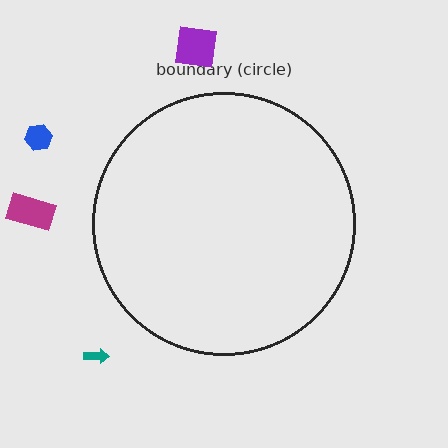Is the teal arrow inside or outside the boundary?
Outside.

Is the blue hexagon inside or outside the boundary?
Outside.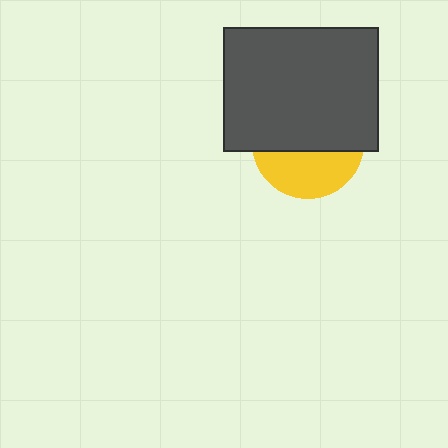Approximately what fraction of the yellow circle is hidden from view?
Roughly 60% of the yellow circle is hidden behind the dark gray rectangle.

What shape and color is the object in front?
The object in front is a dark gray rectangle.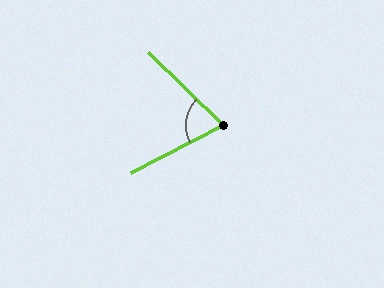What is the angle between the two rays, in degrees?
Approximately 72 degrees.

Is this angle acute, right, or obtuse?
It is acute.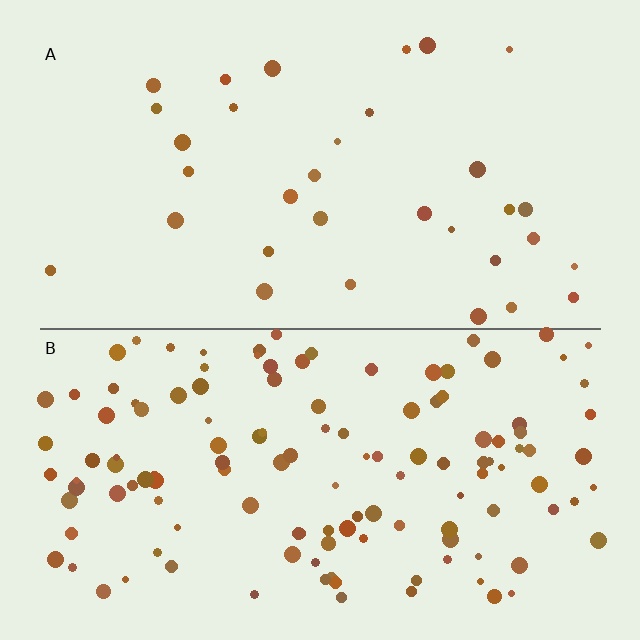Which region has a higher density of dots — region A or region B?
B (the bottom).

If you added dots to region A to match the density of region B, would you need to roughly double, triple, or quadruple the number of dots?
Approximately quadruple.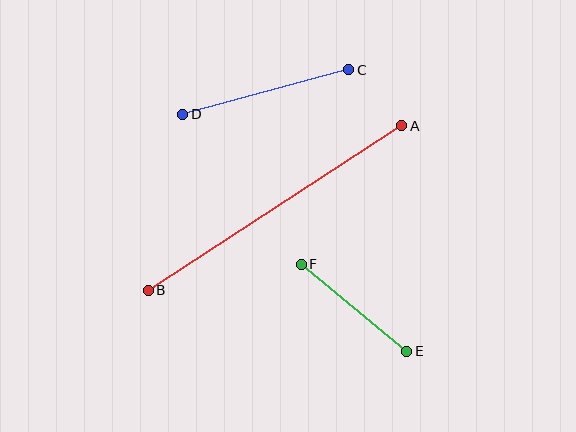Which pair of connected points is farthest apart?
Points A and B are farthest apart.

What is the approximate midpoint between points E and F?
The midpoint is at approximately (354, 308) pixels.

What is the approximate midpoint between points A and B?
The midpoint is at approximately (275, 208) pixels.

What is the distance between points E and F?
The distance is approximately 137 pixels.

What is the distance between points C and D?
The distance is approximately 172 pixels.